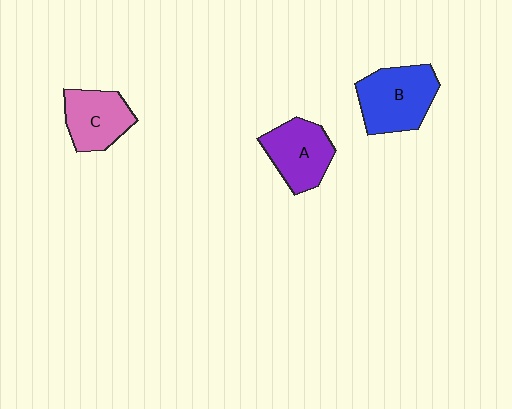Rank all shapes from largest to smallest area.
From largest to smallest: B (blue), A (purple), C (pink).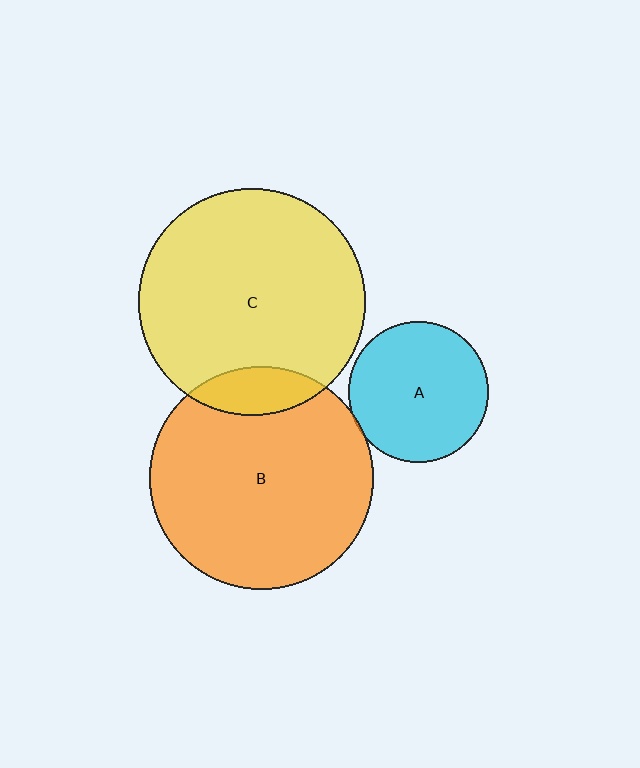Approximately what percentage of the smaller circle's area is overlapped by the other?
Approximately 10%.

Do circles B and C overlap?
Yes.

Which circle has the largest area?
Circle C (yellow).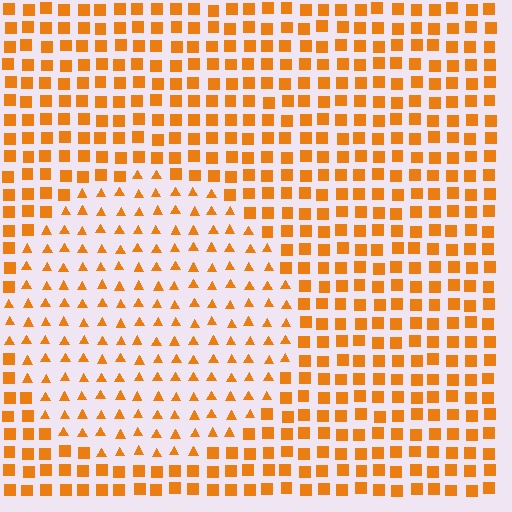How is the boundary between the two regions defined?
The boundary is defined by a change in element shape: triangles inside vs. squares outside. All elements share the same color and spacing.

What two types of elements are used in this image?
The image uses triangles inside the circle region and squares outside it.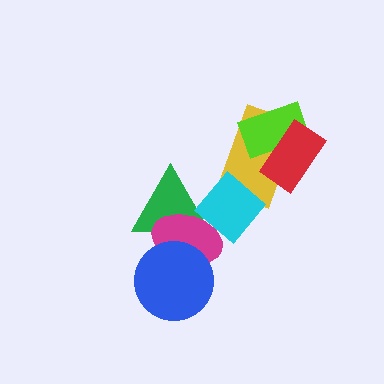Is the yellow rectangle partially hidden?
Yes, it is partially covered by another shape.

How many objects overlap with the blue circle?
2 objects overlap with the blue circle.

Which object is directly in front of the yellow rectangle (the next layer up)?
The lime rectangle is directly in front of the yellow rectangle.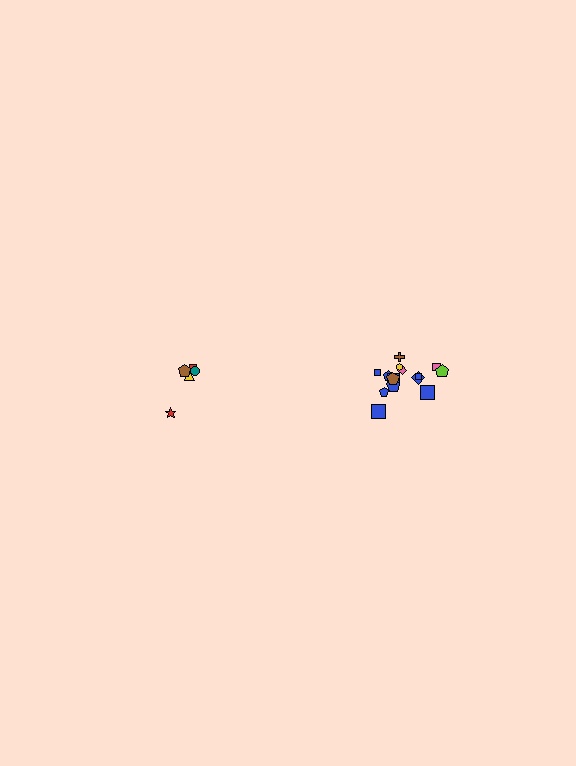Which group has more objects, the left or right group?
The right group.